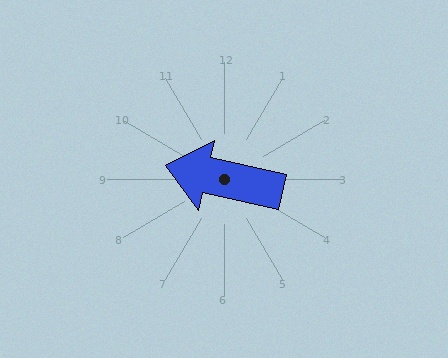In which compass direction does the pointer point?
West.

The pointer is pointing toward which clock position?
Roughly 9 o'clock.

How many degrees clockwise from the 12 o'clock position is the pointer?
Approximately 283 degrees.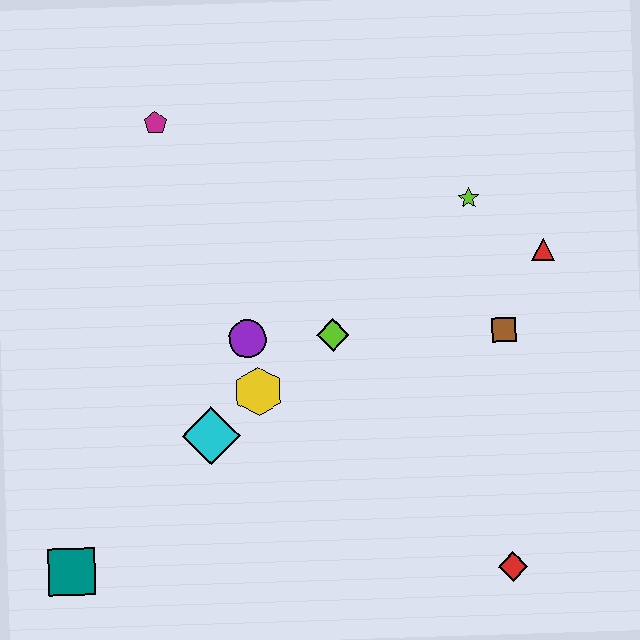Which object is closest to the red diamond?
The brown square is closest to the red diamond.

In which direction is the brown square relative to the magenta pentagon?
The brown square is to the right of the magenta pentagon.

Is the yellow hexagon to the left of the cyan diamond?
No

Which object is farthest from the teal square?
The red triangle is farthest from the teal square.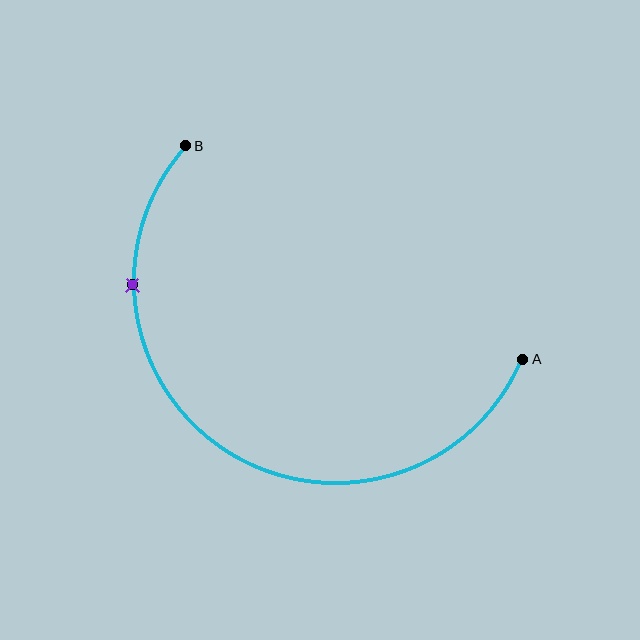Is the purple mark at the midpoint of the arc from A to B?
No. The purple mark lies on the arc but is closer to endpoint B. The arc midpoint would be at the point on the curve equidistant along the arc from both A and B.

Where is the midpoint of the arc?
The arc midpoint is the point on the curve farthest from the straight line joining A and B. It sits below that line.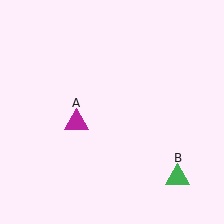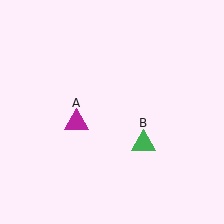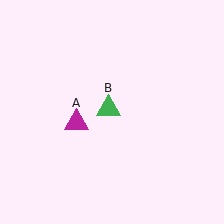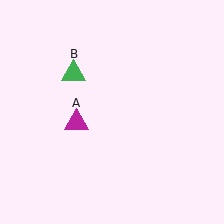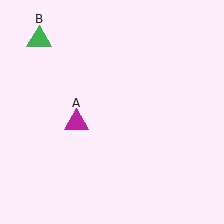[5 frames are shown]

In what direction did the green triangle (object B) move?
The green triangle (object B) moved up and to the left.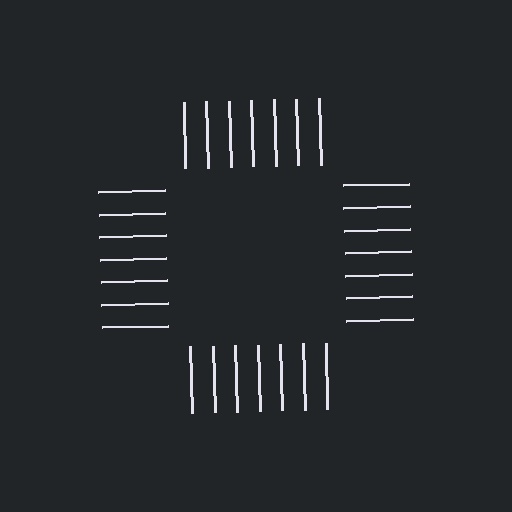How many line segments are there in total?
28 — 7 along each of the 4 edges.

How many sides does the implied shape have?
4 sides — the line-ends trace a square.